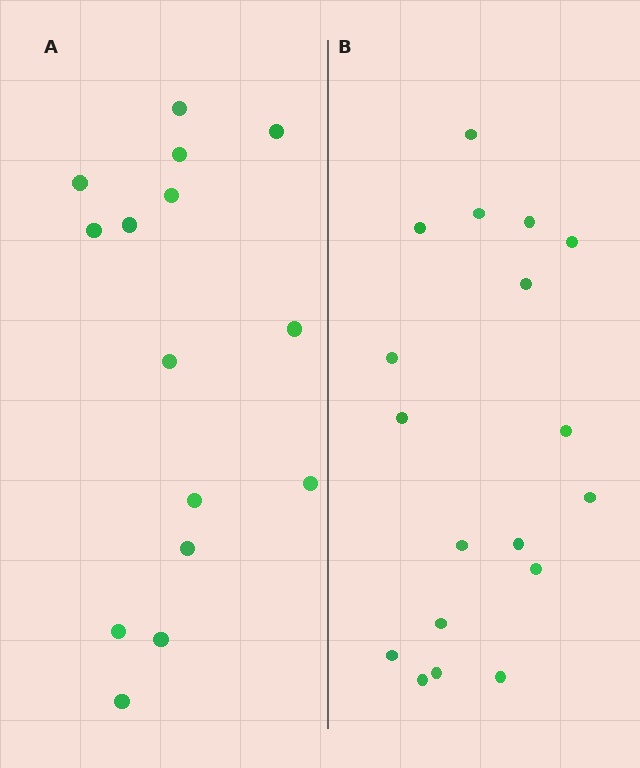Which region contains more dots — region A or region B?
Region B (the right region) has more dots.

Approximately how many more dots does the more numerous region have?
Region B has just a few more — roughly 2 or 3 more dots than region A.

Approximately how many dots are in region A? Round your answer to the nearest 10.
About 20 dots. (The exact count is 15, which rounds to 20.)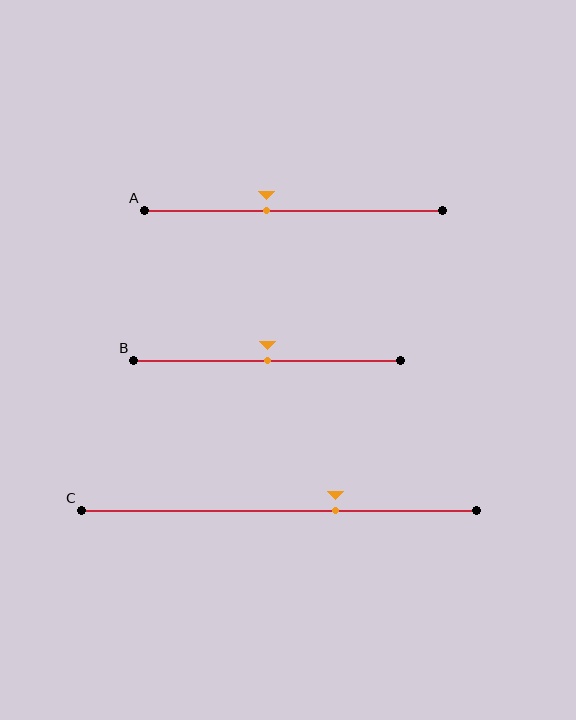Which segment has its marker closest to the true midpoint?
Segment B has its marker closest to the true midpoint.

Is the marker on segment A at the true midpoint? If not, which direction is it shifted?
No, the marker on segment A is shifted to the left by about 9% of the segment length.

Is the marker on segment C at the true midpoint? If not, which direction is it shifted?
No, the marker on segment C is shifted to the right by about 14% of the segment length.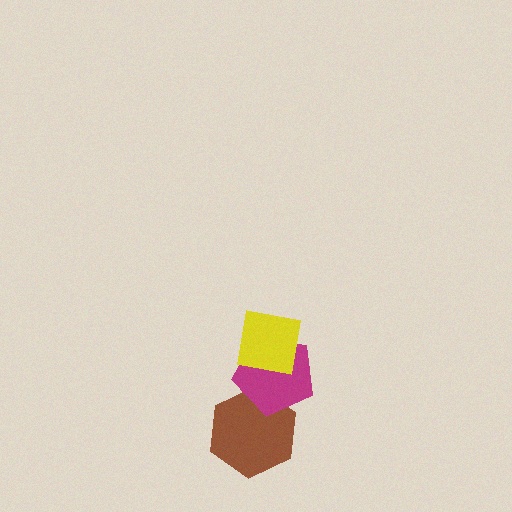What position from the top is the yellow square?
The yellow square is 1st from the top.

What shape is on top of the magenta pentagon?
The yellow square is on top of the magenta pentagon.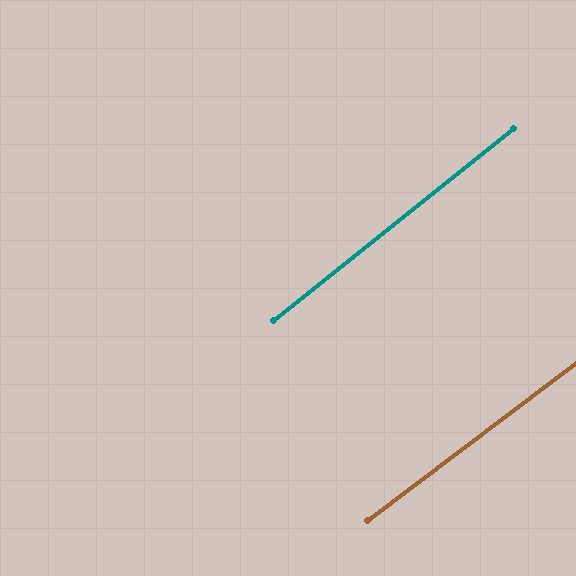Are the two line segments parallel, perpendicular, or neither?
Parallel — their directions differ by only 1.7°.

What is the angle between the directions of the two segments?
Approximately 2 degrees.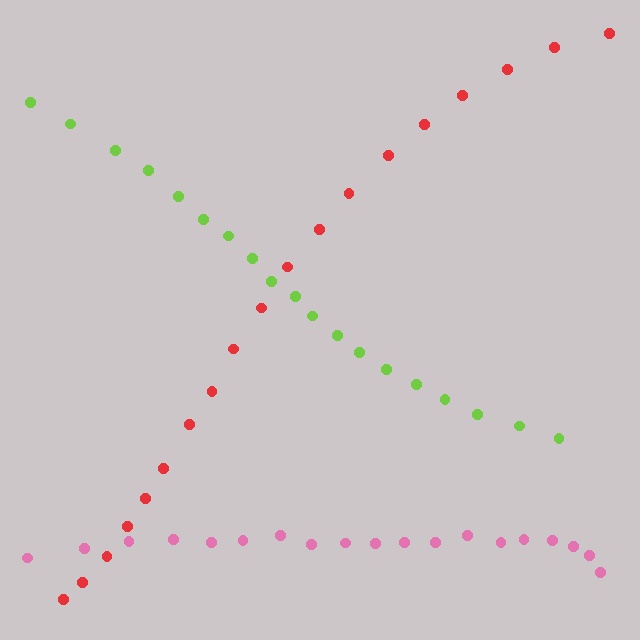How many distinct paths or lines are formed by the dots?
There are 3 distinct paths.